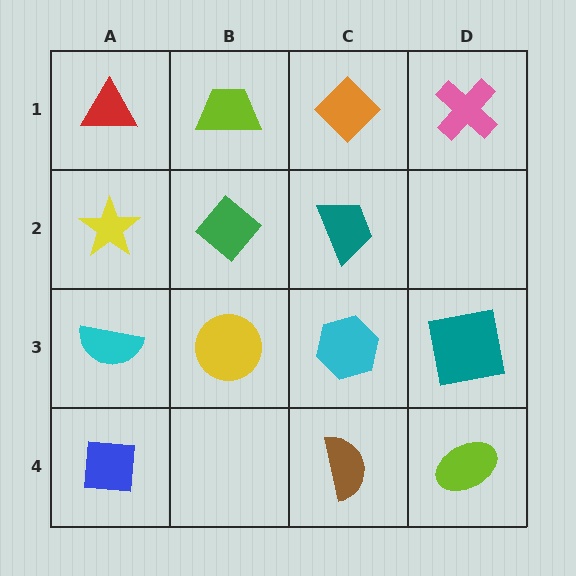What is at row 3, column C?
A cyan hexagon.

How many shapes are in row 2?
3 shapes.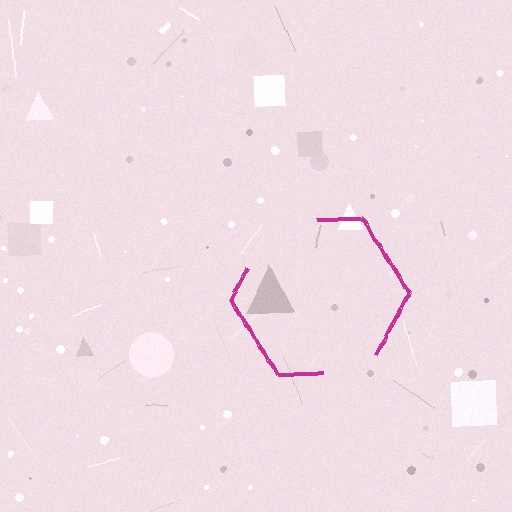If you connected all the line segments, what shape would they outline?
They would outline a hexagon.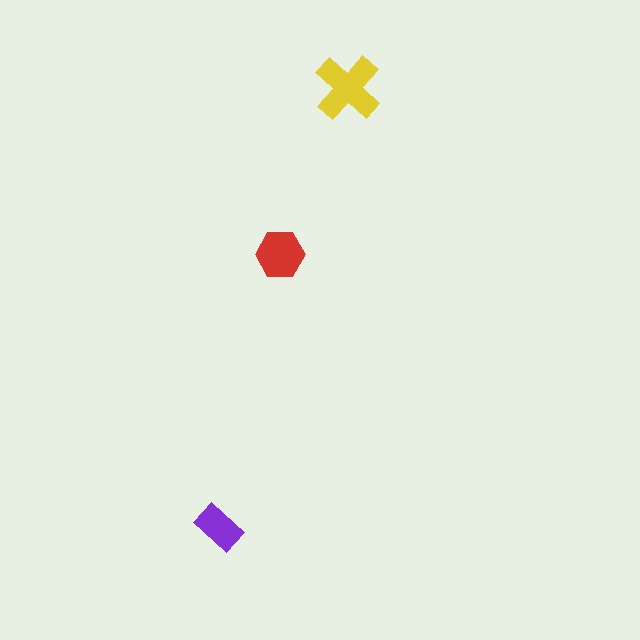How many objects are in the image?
There are 3 objects in the image.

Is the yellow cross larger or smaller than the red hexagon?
Larger.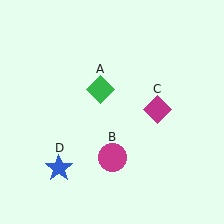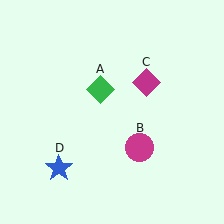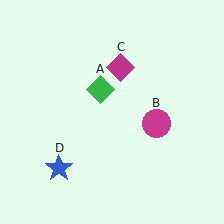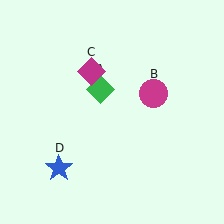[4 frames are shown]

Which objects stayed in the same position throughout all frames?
Green diamond (object A) and blue star (object D) remained stationary.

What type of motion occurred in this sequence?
The magenta circle (object B), magenta diamond (object C) rotated counterclockwise around the center of the scene.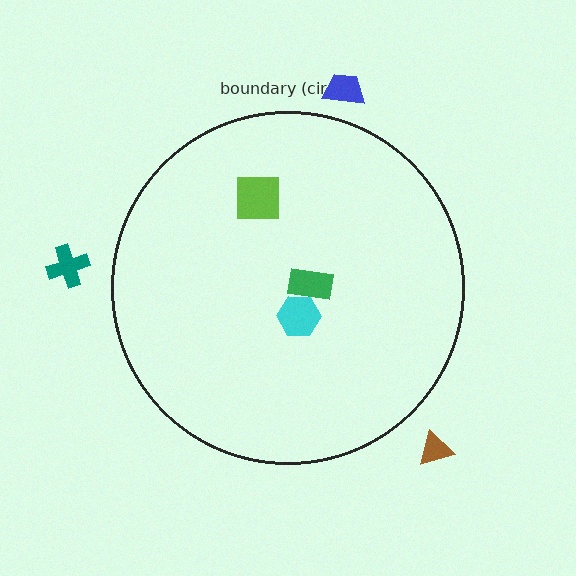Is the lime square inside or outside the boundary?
Inside.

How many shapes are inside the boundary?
3 inside, 3 outside.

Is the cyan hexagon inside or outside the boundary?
Inside.